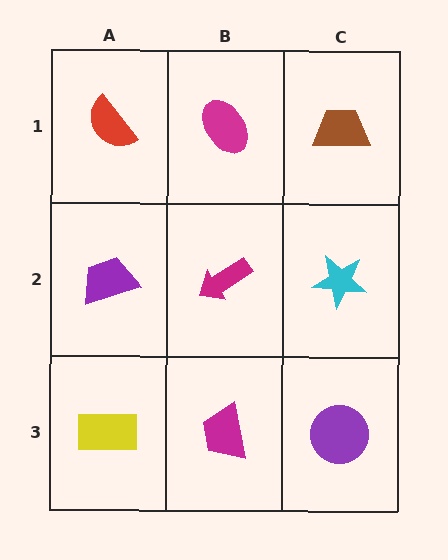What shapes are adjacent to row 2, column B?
A magenta ellipse (row 1, column B), a magenta trapezoid (row 3, column B), a purple trapezoid (row 2, column A), a cyan star (row 2, column C).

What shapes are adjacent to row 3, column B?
A magenta arrow (row 2, column B), a yellow rectangle (row 3, column A), a purple circle (row 3, column C).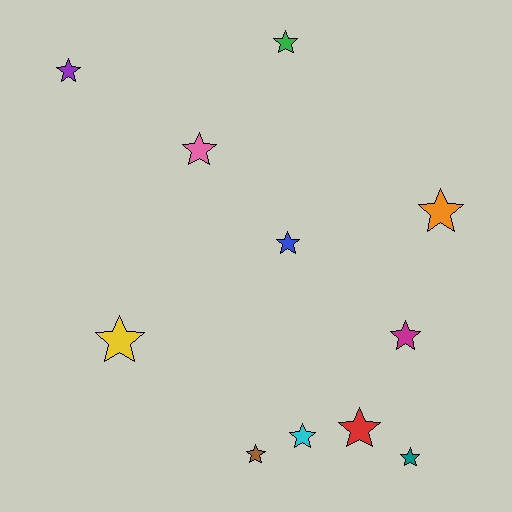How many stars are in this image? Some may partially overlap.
There are 11 stars.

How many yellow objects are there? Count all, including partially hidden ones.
There is 1 yellow object.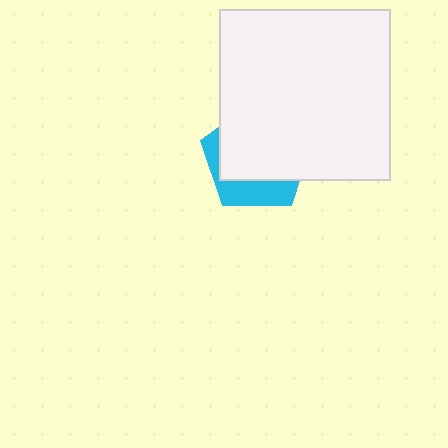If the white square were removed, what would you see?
You would see the complete cyan pentagon.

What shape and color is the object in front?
The object in front is a white square.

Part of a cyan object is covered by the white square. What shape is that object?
It is a pentagon.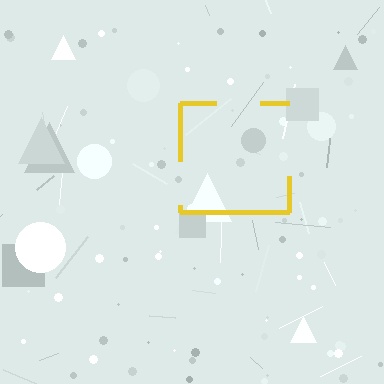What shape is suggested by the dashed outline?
The dashed outline suggests a square.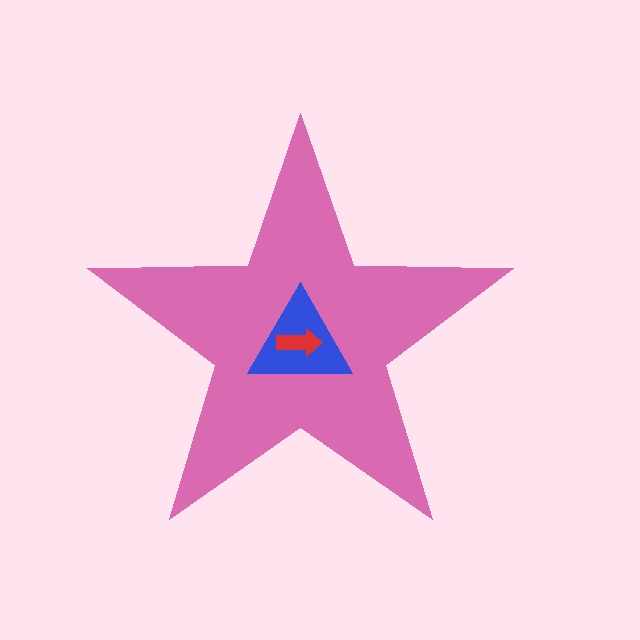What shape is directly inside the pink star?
The blue triangle.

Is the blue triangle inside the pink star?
Yes.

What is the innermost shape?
The red arrow.